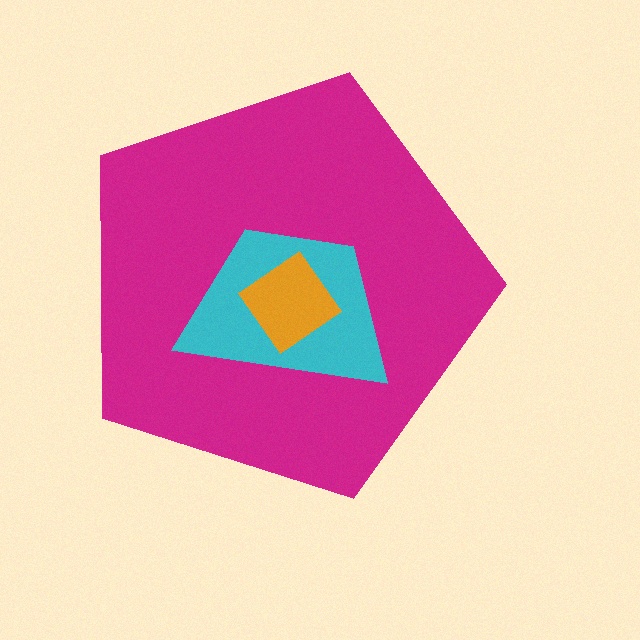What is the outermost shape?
The magenta pentagon.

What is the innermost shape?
The orange diamond.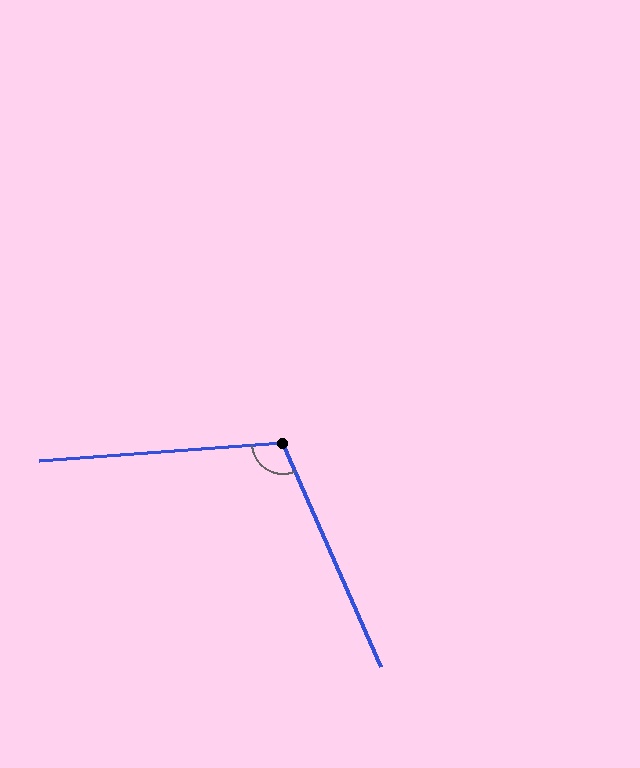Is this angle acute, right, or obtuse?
It is obtuse.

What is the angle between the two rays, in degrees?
Approximately 109 degrees.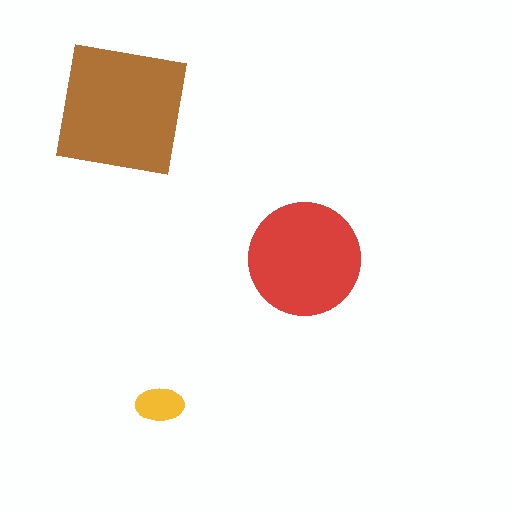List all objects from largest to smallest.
The brown square, the red circle, the yellow ellipse.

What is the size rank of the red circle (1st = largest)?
2nd.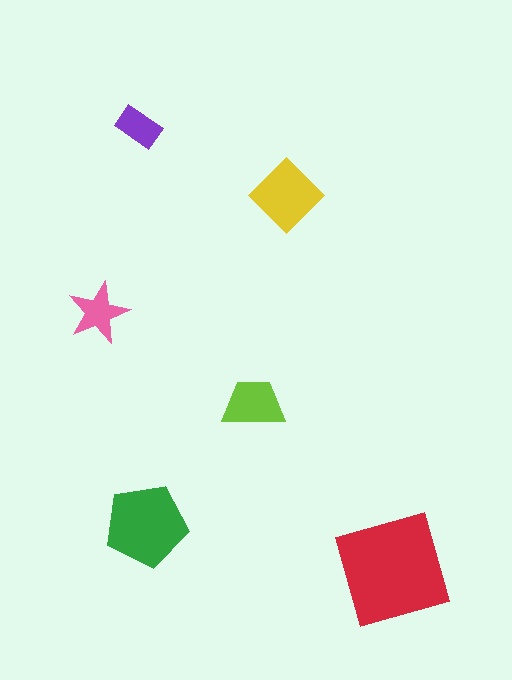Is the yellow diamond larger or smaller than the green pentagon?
Smaller.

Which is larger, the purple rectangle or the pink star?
The pink star.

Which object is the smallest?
The purple rectangle.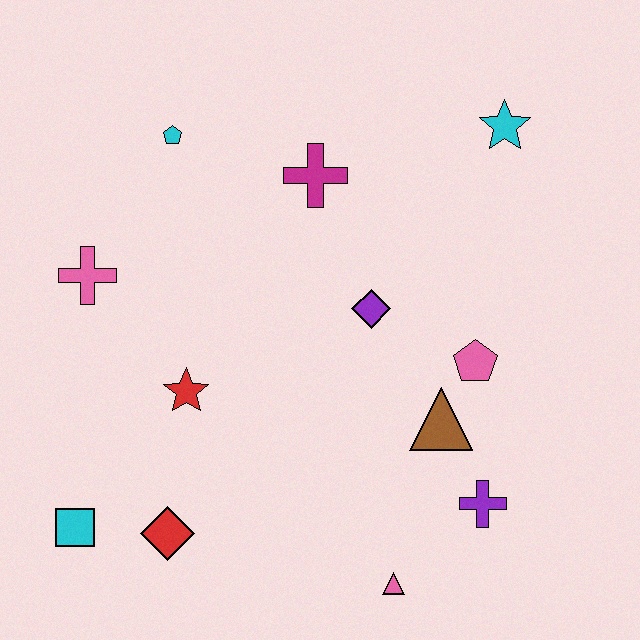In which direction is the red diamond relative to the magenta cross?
The red diamond is below the magenta cross.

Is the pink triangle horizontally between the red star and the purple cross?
Yes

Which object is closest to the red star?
The red diamond is closest to the red star.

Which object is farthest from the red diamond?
The cyan star is farthest from the red diamond.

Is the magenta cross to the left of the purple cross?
Yes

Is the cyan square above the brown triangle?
No